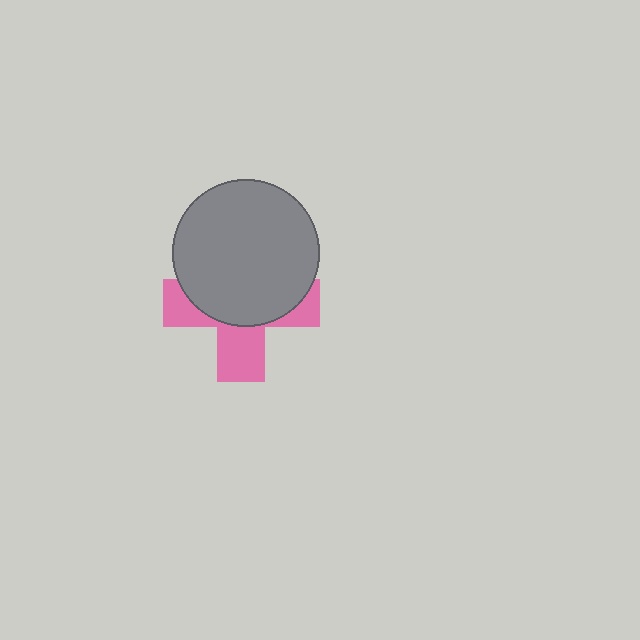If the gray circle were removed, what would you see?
You would see the complete pink cross.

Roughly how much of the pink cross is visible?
A small part of it is visible (roughly 42%).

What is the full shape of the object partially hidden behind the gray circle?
The partially hidden object is a pink cross.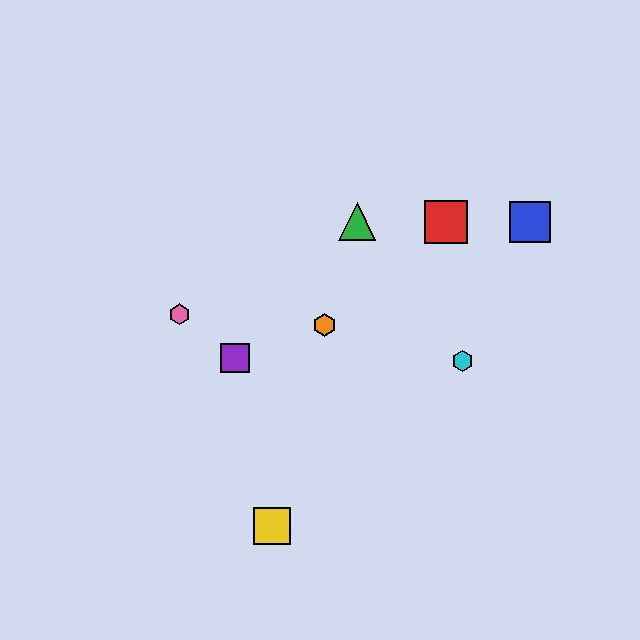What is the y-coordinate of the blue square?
The blue square is at y≈222.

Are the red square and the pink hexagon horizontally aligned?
No, the red square is at y≈222 and the pink hexagon is at y≈314.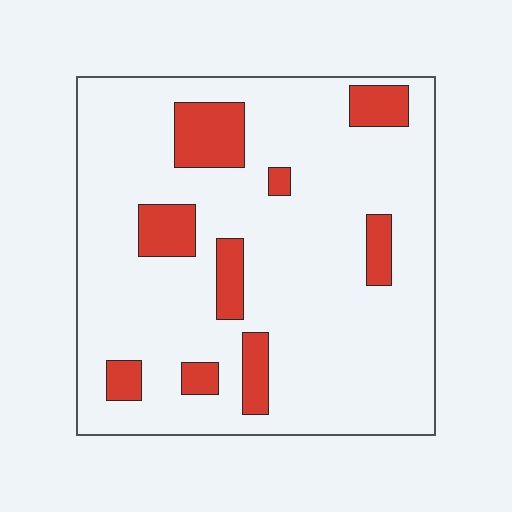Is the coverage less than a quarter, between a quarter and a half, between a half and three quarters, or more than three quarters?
Less than a quarter.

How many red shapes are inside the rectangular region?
9.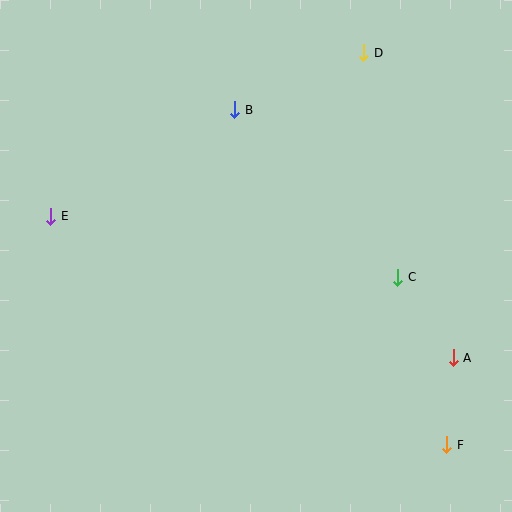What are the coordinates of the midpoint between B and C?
The midpoint between B and C is at (316, 193).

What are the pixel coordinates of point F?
Point F is at (447, 445).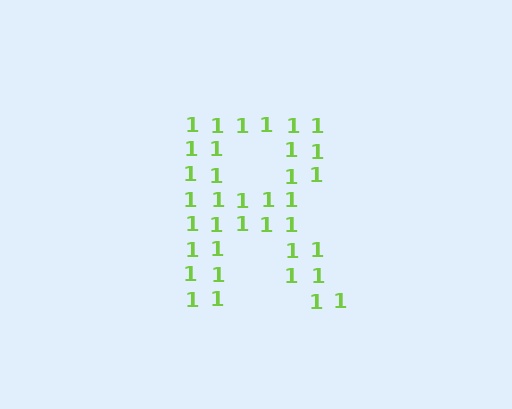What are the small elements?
The small elements are digit 1's.